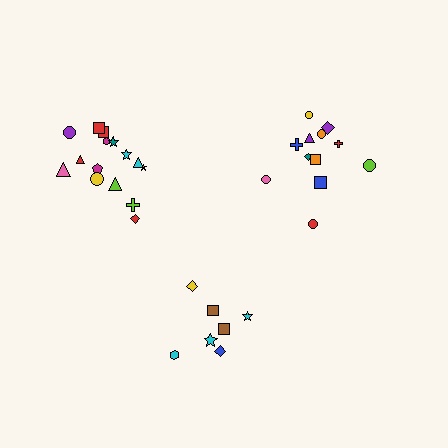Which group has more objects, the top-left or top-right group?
The top-left group.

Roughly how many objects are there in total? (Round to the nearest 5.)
Roughly 35 objects in total.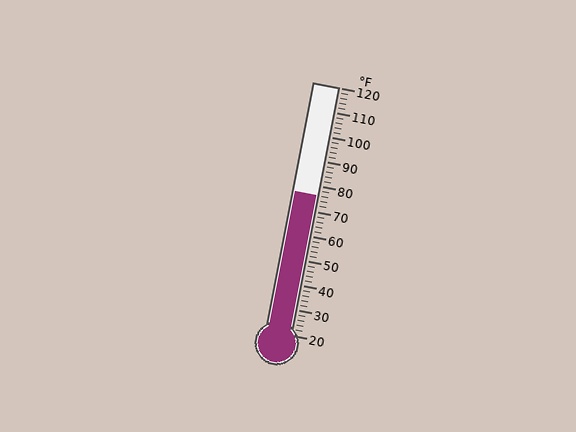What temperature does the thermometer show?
The thermometer shows approximately 76°F.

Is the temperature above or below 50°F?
The temperature is above 50°F.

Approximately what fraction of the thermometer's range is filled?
The thermometer is filled to approximately 55% of its range.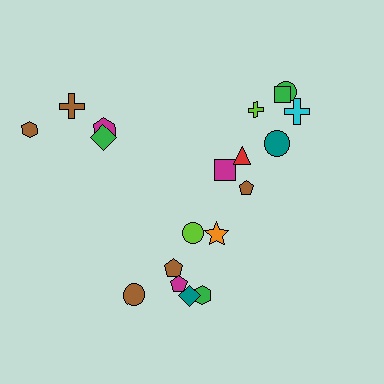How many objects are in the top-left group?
There are 4 objects.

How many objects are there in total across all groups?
There are 19 objects.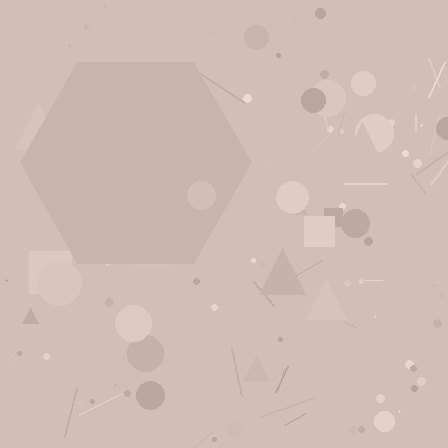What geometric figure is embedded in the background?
A hexagon is embedded in the background.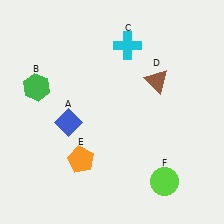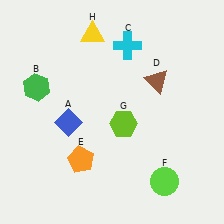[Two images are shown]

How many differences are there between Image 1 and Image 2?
There are 2 differences between the two images.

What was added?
A lime hexagon (G), a yellow triangle (H) were added in Image 2.